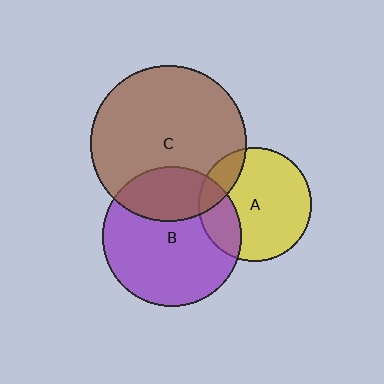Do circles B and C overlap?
Yes.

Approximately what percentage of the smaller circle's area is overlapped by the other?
Approximately 30%.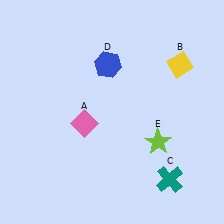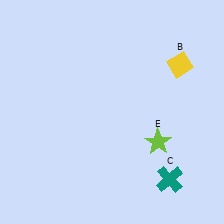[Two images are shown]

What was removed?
The blue hexagon (D), the pink diamond (A) were removed in Image 2.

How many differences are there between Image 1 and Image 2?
There are 2 differences between the two images.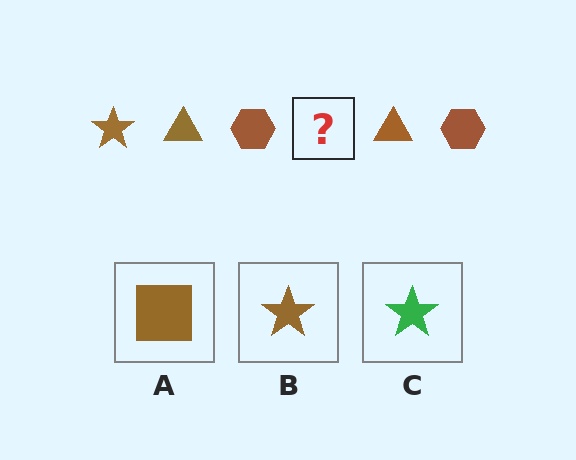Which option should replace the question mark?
Option B.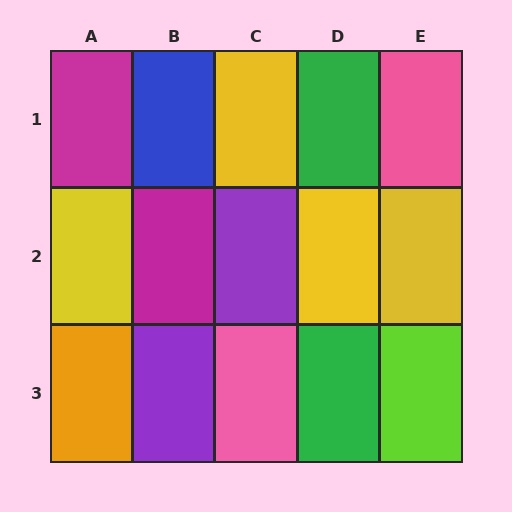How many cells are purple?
2 cells are purple.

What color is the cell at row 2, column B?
Magenta.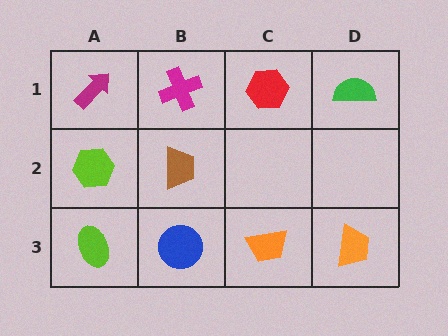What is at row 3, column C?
An orange trapezoid.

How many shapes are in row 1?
4 shapes.